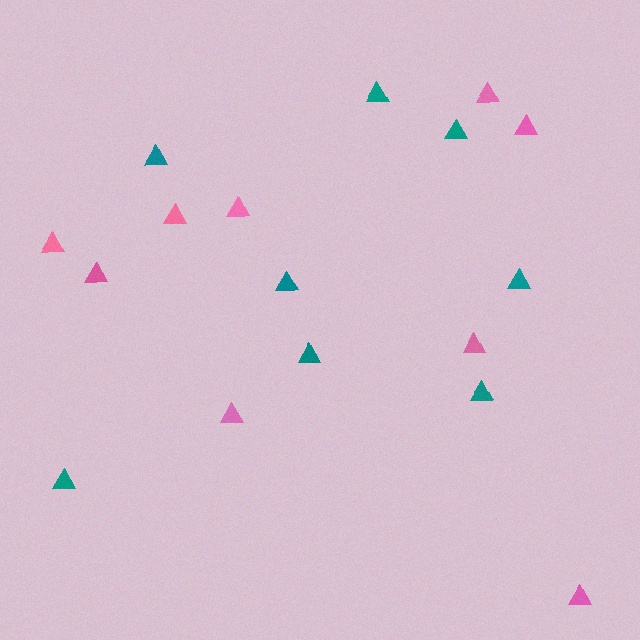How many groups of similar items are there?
There are 2 groups: one group of teal triangles (8) and one group of pink triangles (9).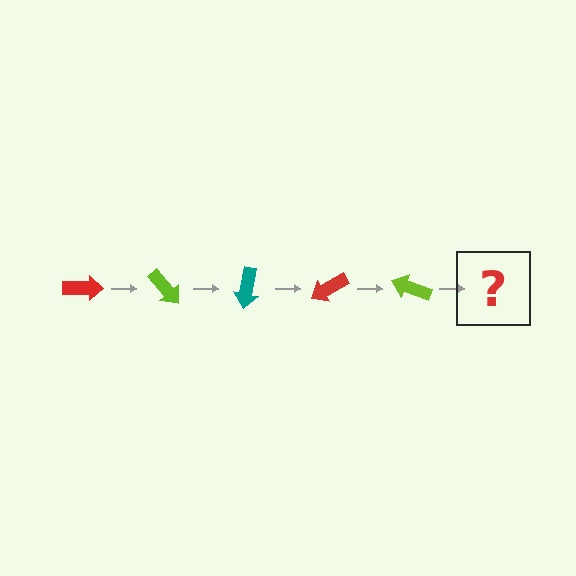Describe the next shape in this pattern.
It should be a teal arrow, rotated 250 degrees from the start.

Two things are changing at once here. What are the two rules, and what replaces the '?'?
The two rules are that it rotates 50 degrees each step and the color cycles through red, lime, and teal. The '?' should be a teal arrow, rotated 250 degrees from the start.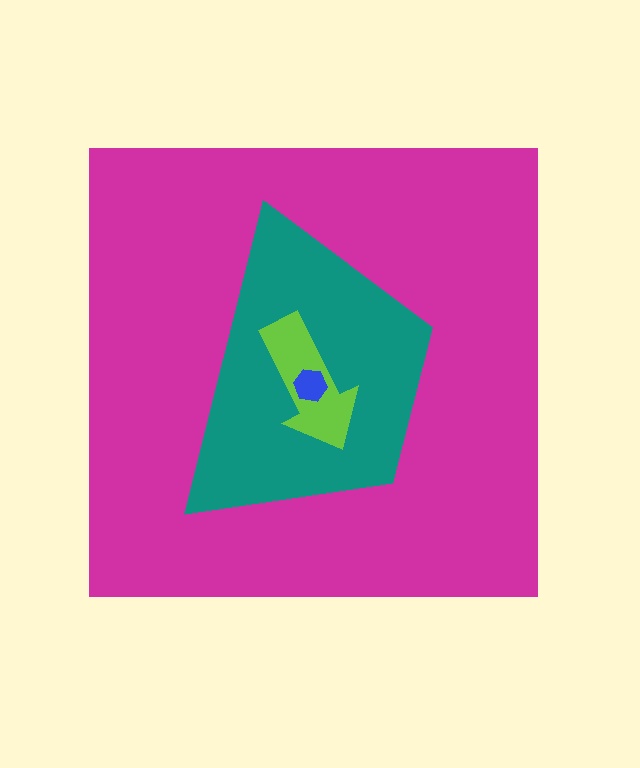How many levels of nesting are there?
4.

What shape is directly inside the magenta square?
The teal trapezoid.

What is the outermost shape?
The magenta square.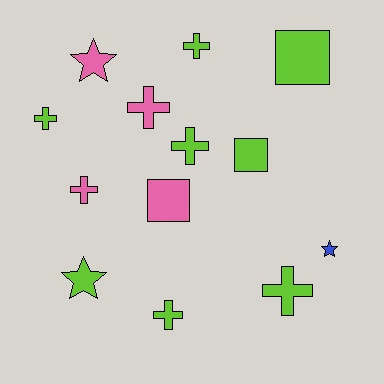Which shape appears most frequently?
Cross, with 7 objects.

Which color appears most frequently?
Lime, with 8 objects.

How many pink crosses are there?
There are 2 pink crosses.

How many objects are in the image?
There are 13 objects.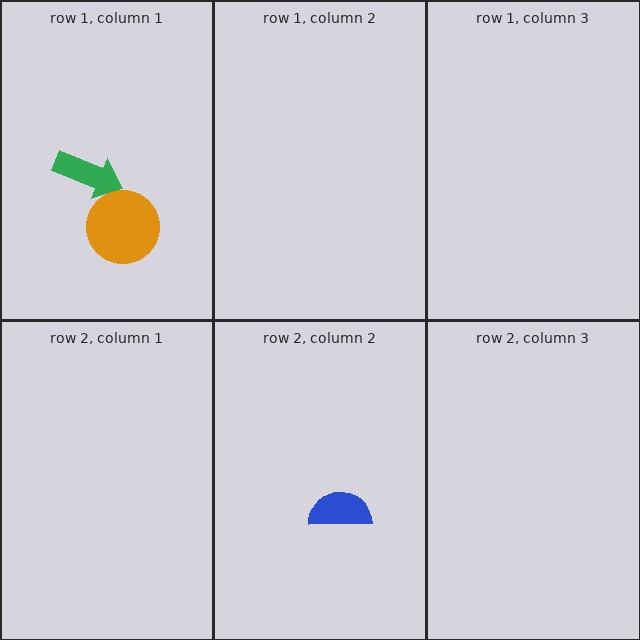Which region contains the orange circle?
The row 1, column 1 region.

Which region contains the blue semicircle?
The row 2, column 2 region.